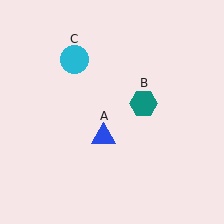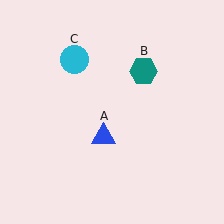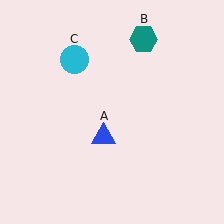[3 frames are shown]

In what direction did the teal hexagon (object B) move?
The teal hexagon (object B) moved up.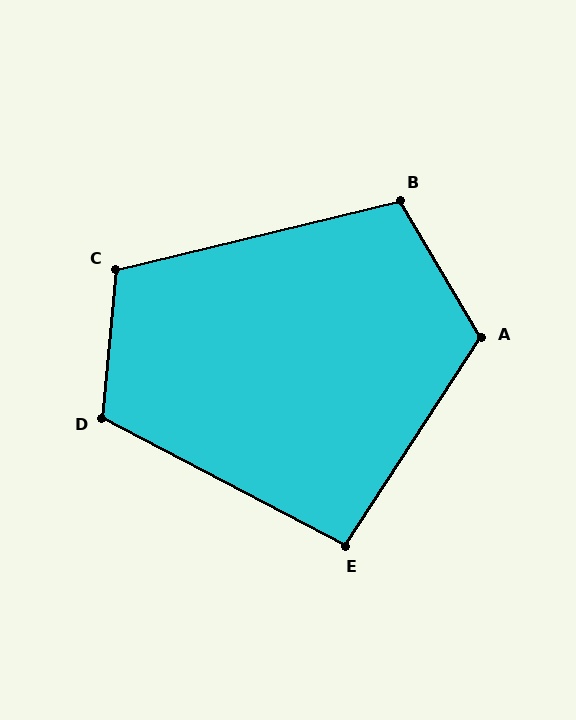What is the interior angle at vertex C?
Approximately 109 degrees (obtuse).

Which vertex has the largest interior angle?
A, at approximately 116 degrees.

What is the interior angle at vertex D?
Approximately 113 degrees (obtuse).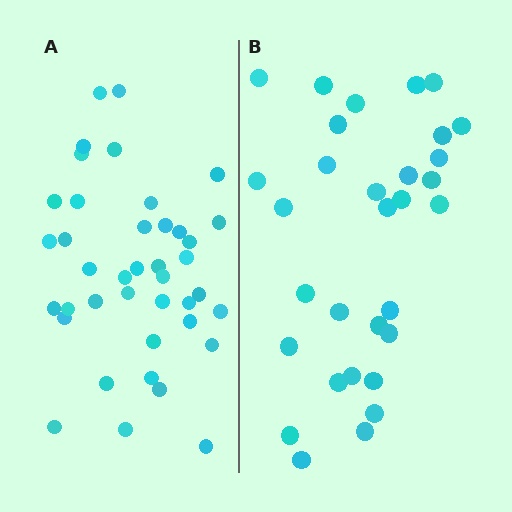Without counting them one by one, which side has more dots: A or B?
Region A (the left region) has more dots.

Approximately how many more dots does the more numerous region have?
Region A has roughly 8 or so more dots than region B.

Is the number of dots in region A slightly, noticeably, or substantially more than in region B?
Region A has noticeably more, but not dramatically so. The ratio is roughly 1.3 to 1.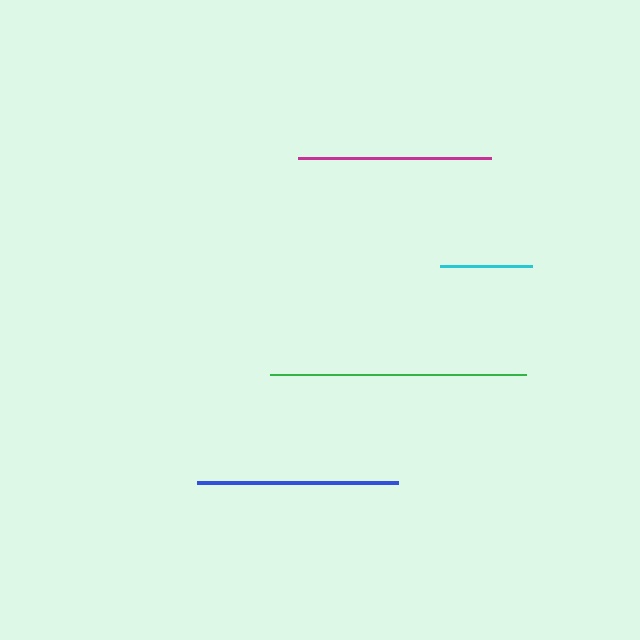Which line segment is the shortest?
The cyan line is the shortest at approximately 93 pixels.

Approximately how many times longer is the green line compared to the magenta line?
The green line is approximately 1.3 times the length of the magenta line.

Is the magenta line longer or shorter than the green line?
The green line is longer than the magenta line.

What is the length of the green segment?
The green segment is approximately 256 pixels long.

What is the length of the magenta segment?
The magenta segment is approximately 193 pixels long.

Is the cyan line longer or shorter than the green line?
The green line is longer than the cyan line.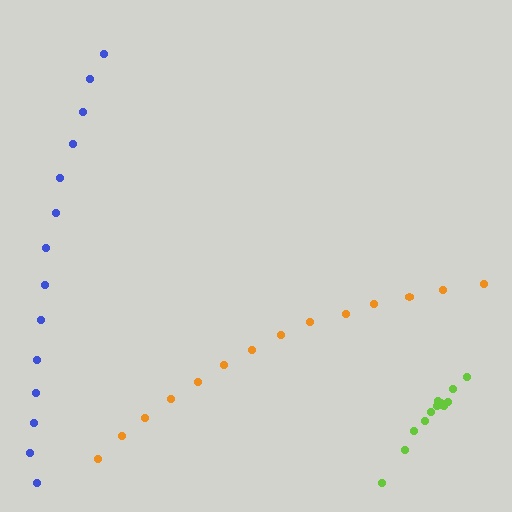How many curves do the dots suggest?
There are 3 distinct paths.